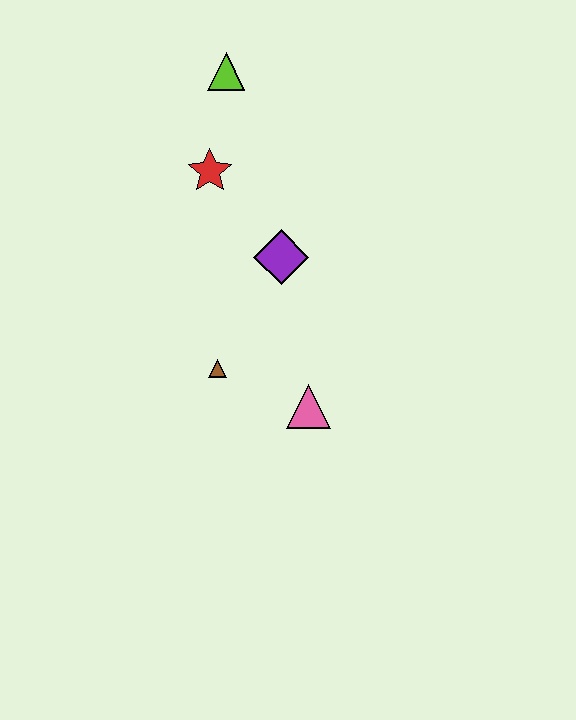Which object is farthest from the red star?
The pink triangle is farthest from the red star.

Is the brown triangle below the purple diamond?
Yes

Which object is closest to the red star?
The lime triangle is closest to the red star.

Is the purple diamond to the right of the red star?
Yes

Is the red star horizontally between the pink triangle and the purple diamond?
No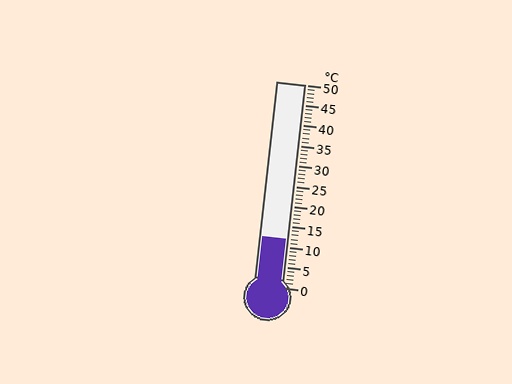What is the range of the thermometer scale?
The thermometer scale ranges from 0°C to 50°C.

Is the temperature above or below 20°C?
The temperature is below 20°C.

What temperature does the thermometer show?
The thermometer shows approximately 12°C.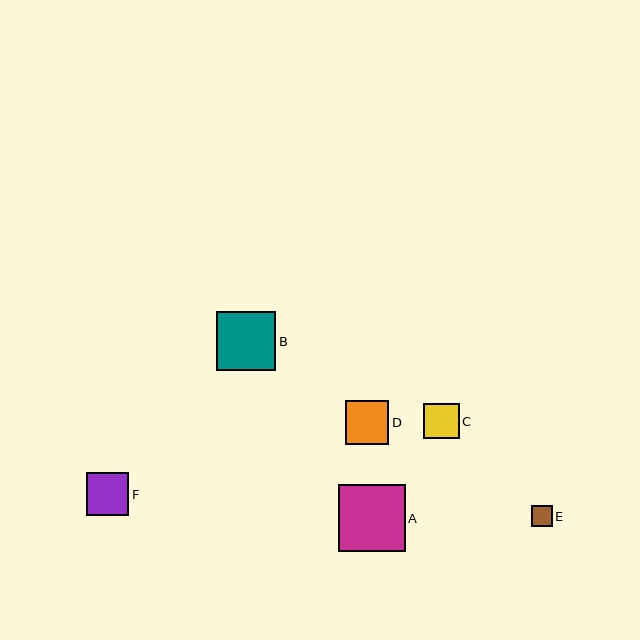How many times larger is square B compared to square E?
Square B is approximately 2.8 times the size of square E.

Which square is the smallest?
Square E is the smallest with a size of approximately 21 pixels.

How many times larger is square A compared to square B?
Square A is approximately 1.1 times the size of square B.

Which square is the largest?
Square A is the largest with a size of approximately 67 pixels.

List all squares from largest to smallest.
From largest to smallest: A, B, D, F, C, E.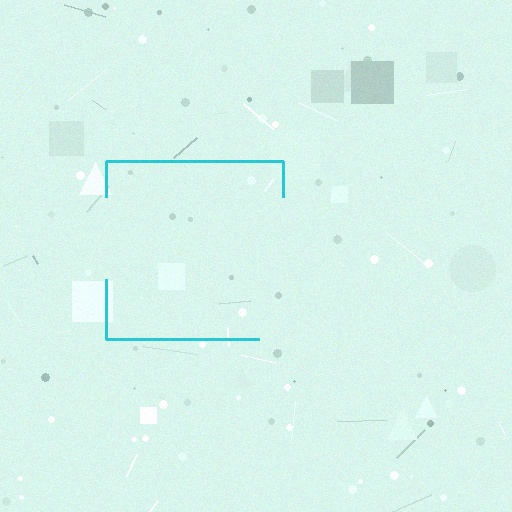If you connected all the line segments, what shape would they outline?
They would outline a square.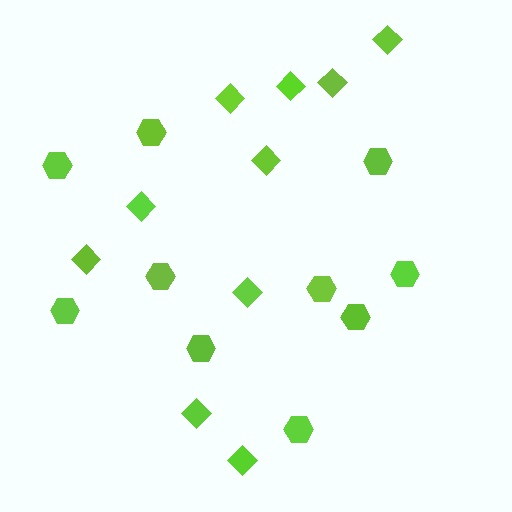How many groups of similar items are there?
There are 2 groups: one group of hexagons (10) and one group of diamonds (10).